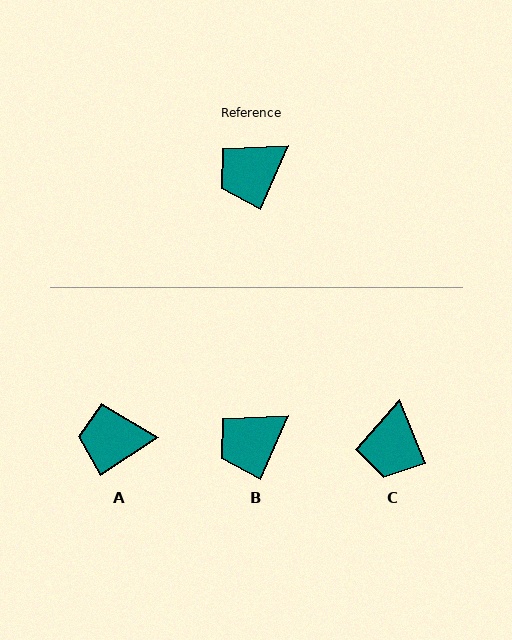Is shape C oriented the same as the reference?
No, it is off by about 46 degrees.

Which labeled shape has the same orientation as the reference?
B.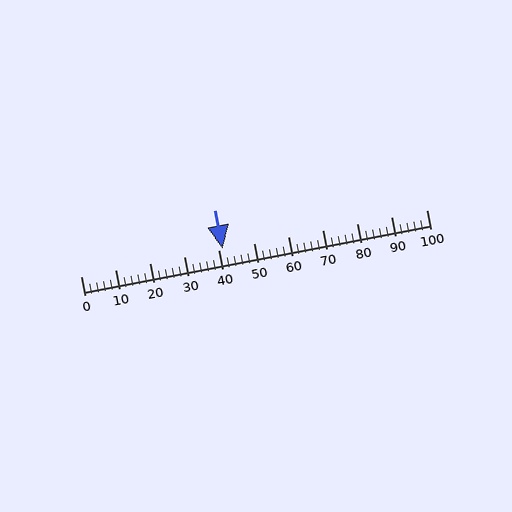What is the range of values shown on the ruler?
The ruler shows values from 0 to 100.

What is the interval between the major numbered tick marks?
The major tick marks are spaced 10 units apart.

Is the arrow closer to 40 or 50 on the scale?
The arrow is closer to 40.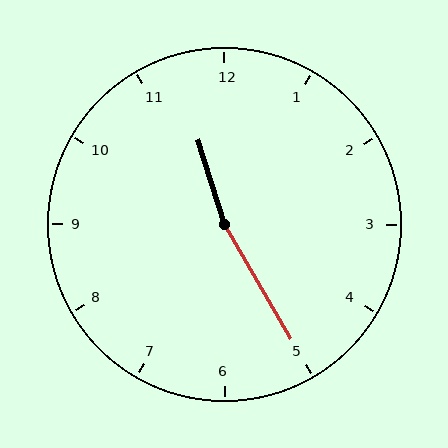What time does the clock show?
11:25.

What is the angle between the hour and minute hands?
Approximately 168 degrees.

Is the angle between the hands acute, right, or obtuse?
It is obtuse.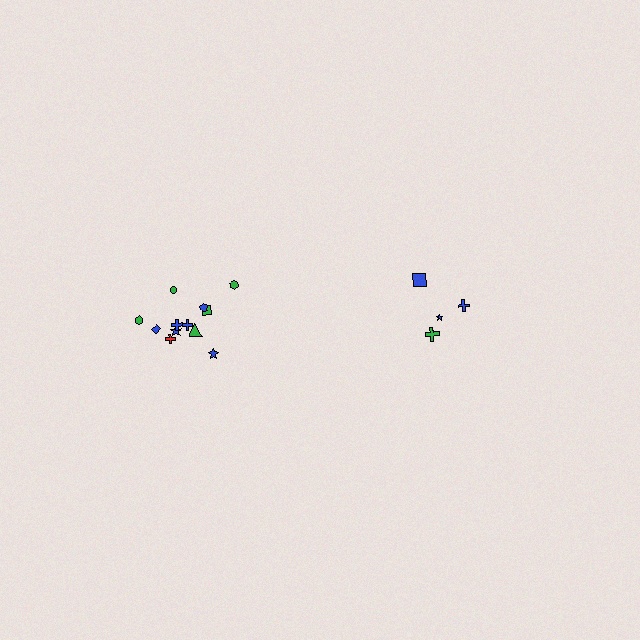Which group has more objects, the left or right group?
The left group.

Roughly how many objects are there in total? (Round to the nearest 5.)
Roughly 15 objects in total.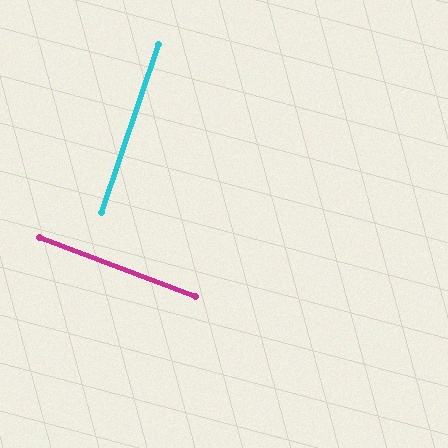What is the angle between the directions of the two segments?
Approximately 88 degrees.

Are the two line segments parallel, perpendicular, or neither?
Perpendicular — they meet at approximately 88°.